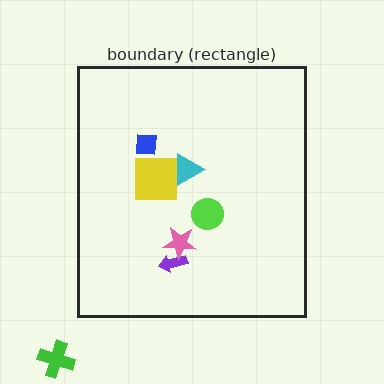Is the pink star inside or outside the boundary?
Inside.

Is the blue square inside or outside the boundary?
Inside.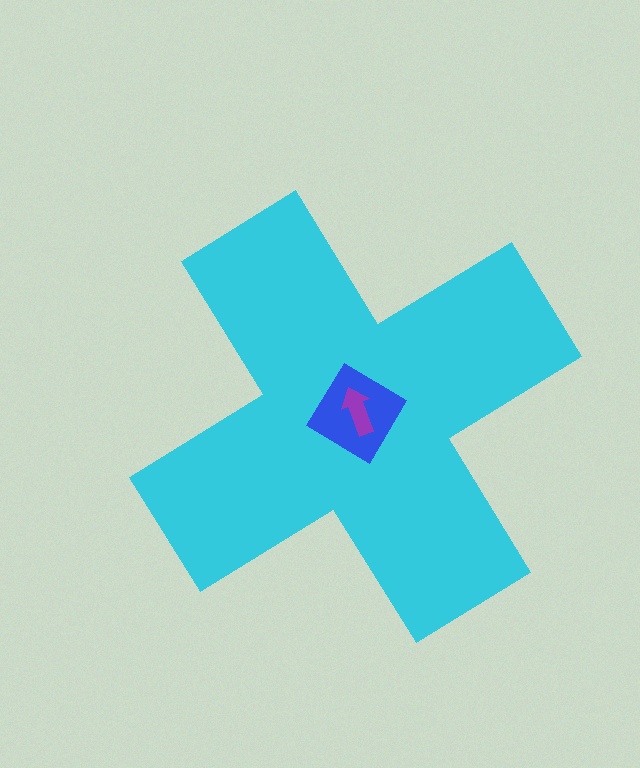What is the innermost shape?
The purple arrow.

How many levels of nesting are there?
3.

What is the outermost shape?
The cyan cross.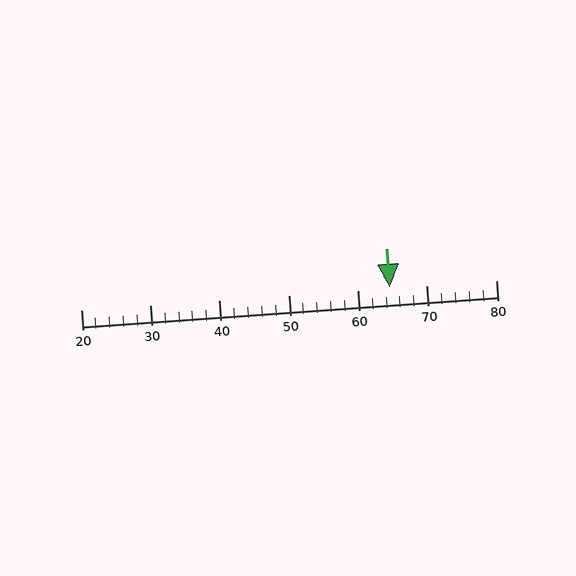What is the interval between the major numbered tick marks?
The major tick marks are spaced 10 units apart.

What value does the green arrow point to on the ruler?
The green arrow points to approximately 65.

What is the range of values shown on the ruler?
The ruler shows values from 20 to 80.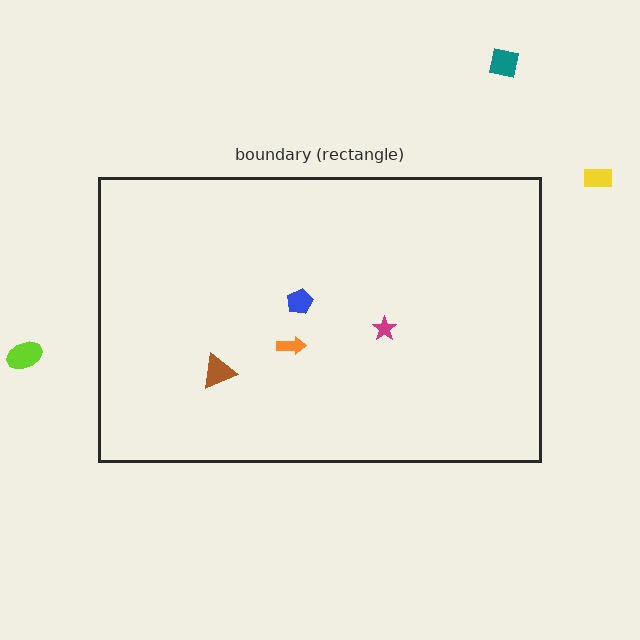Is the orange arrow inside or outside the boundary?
Inside.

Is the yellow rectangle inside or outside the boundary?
Outside.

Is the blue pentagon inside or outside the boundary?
Inside.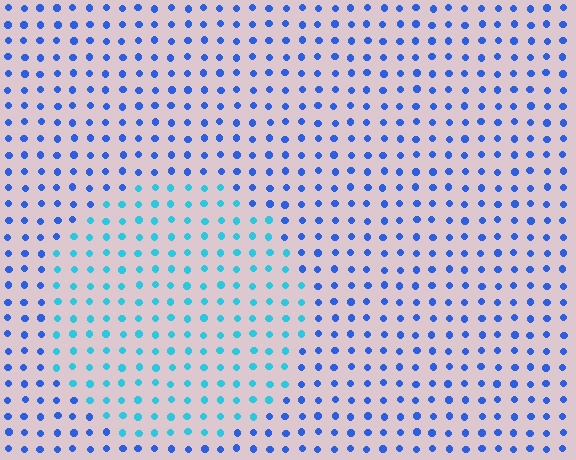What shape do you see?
I see a circle.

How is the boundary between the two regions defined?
The boundary is defined purely by a slight shift in hue (about 36 degrees). Spacing, size, and orientation are identical on both sides.